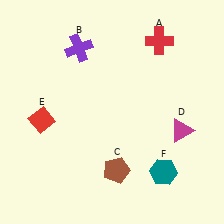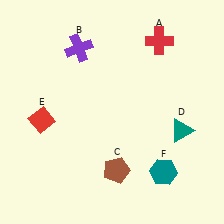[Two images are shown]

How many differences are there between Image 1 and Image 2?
There is 1 difference between the two images.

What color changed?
The triangle (D) changed from magenta in Image 1 to teal in Image 2.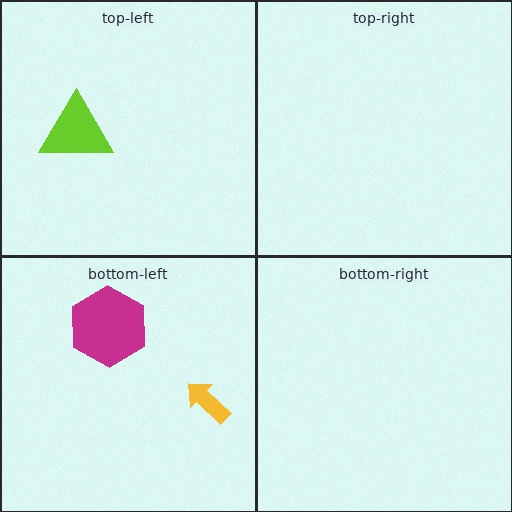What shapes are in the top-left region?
The lime triangle.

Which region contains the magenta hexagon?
The bottom-left region.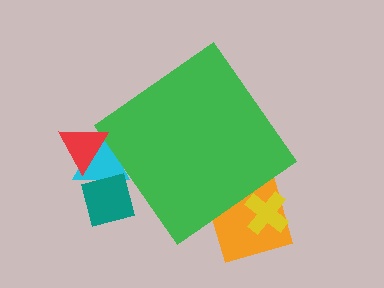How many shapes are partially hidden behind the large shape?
3 shapes are partially hidden.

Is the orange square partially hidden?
Yes, the orange square is partially hidden behind the green diamond.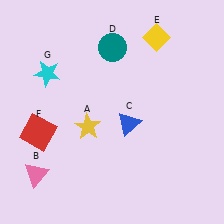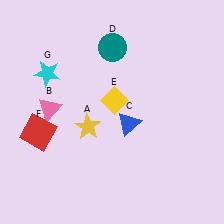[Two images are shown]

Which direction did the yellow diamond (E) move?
The yellow diamond (E) moved down.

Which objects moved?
The objects that moved are: the pink triangle (B), the yellow diamond (E).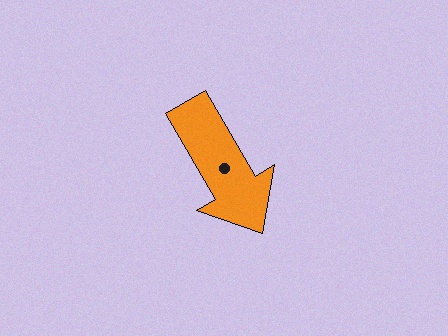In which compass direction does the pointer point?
Southeast.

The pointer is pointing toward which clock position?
Roughly 5 o'clock.